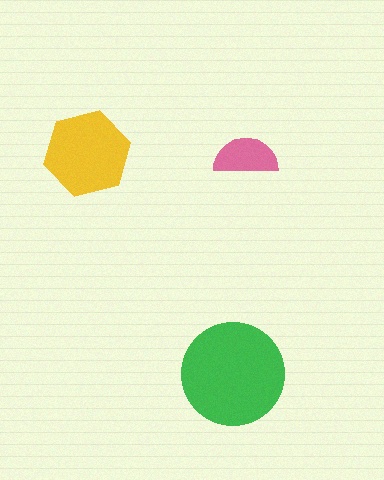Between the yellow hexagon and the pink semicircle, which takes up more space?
The yellow hexagon.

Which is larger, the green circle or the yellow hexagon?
The green circle.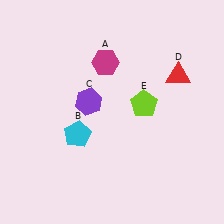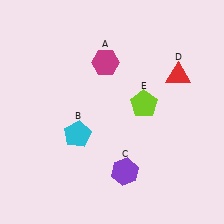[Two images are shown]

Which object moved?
The purple hexagon (C) moved down.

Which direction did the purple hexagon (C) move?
The purple hexagon (C) moved down.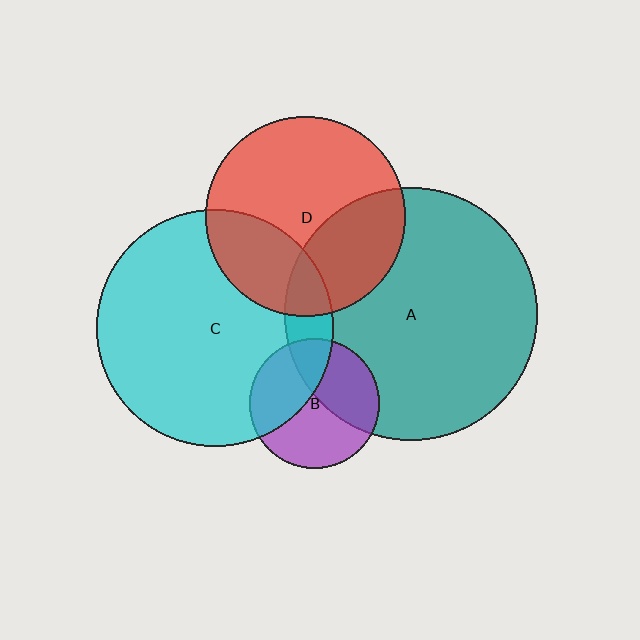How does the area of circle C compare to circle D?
Approximately 1.4 times.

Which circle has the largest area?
Circle A (teal).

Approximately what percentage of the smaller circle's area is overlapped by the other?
Approximately 40%.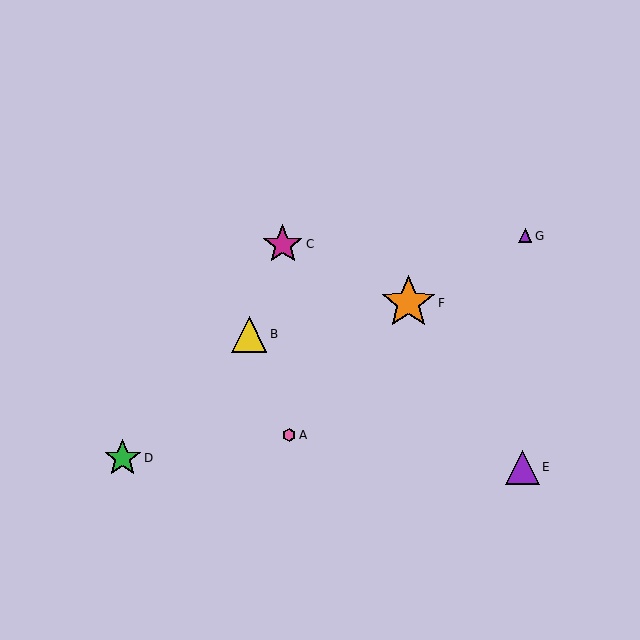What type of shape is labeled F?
Shape F is an orange star.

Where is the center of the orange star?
The center of the orange star is at (408, 303).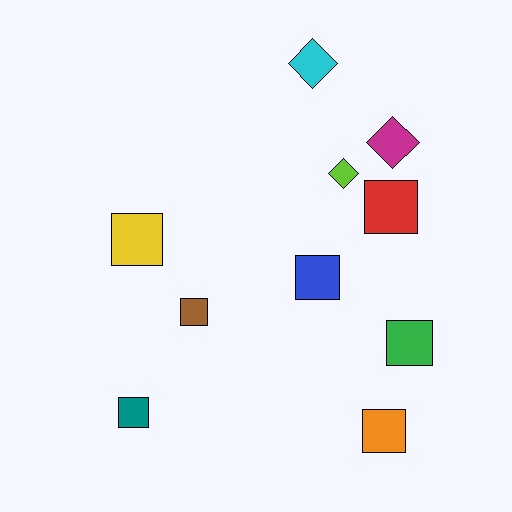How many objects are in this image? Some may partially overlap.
There are 10 objects.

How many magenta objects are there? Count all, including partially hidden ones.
There is 1 magenta object.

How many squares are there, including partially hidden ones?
There are 7 squares.